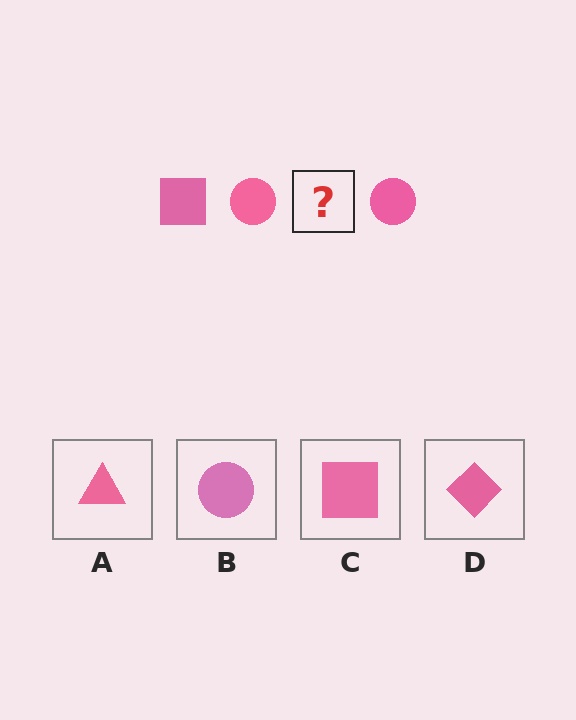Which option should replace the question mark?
Option C.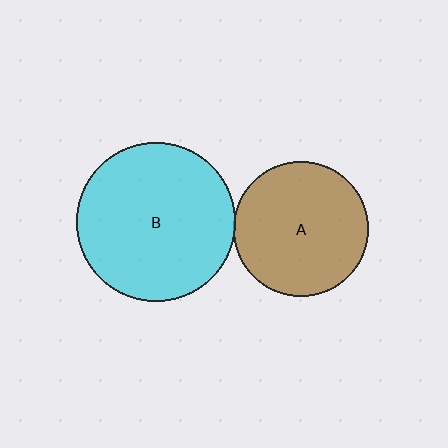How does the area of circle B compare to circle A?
Approximately 1.4 times.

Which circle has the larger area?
Circle B (cyan).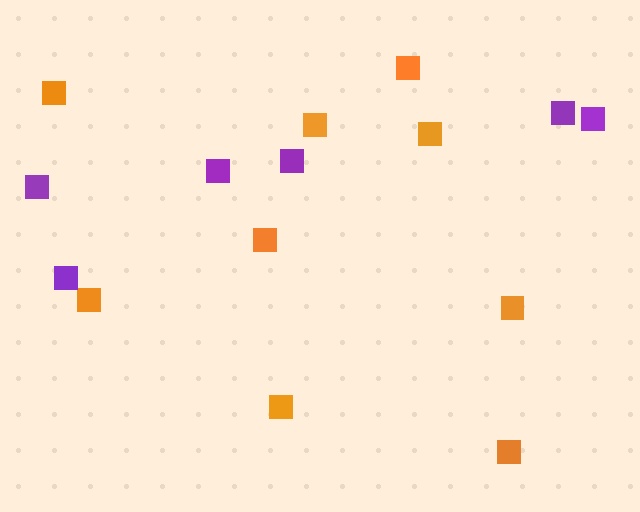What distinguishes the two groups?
There are 2 groups: one group of orange squares (9) and one group of purple squares (6).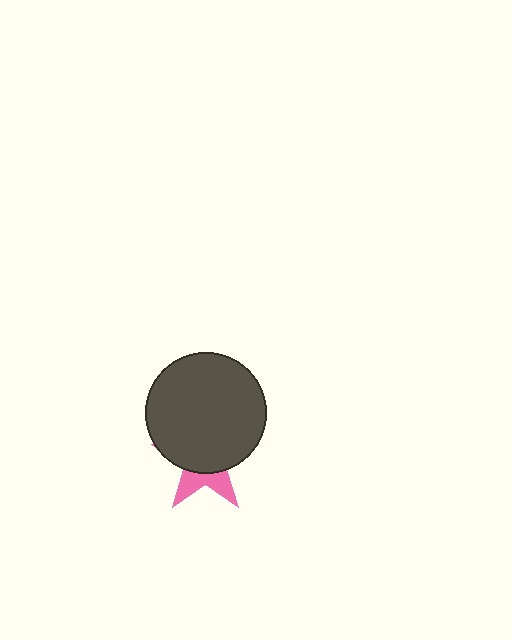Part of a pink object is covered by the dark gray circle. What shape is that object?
It is a star.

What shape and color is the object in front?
The object in front is a dark gray circle.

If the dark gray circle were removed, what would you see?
You would see the complete pink star.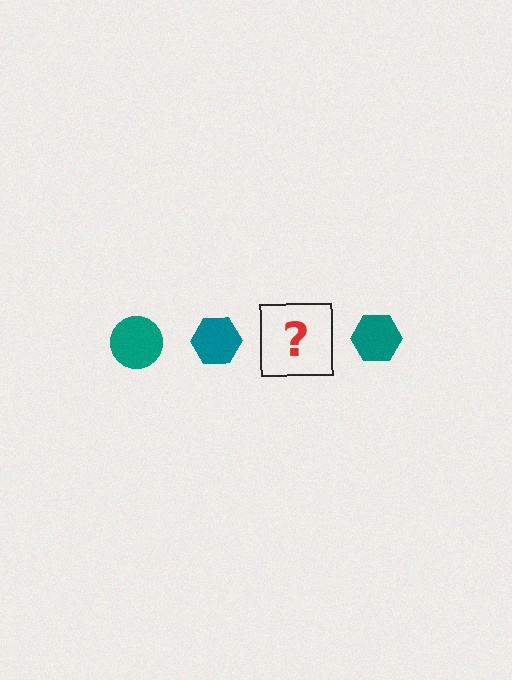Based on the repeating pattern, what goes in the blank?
The blank should be a teal circle.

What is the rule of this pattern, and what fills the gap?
The rule is that the pattern cycles through circle, hexagon shapes in teal. The gap should be filled with a teal circle.